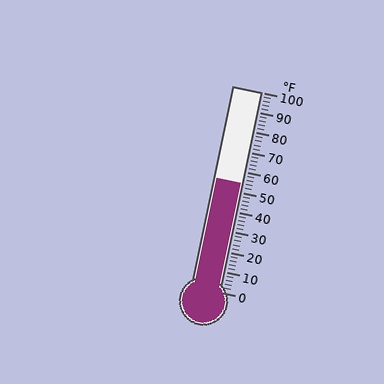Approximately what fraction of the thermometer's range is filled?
The thermometer is filled to approximately 55% of its range.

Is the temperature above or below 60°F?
The temperature is below 60°F.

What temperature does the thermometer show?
The thermometer shows approximately 54°F.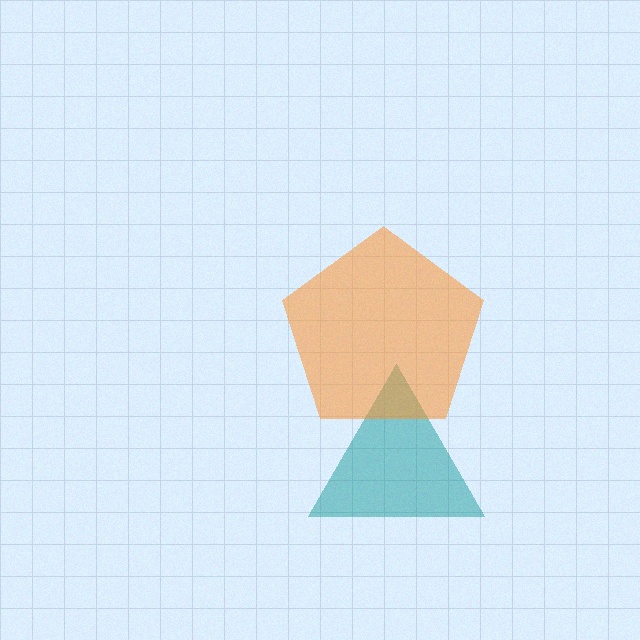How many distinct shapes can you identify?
There are 2 distinct shapes: a teal triangle, an orange pentagon.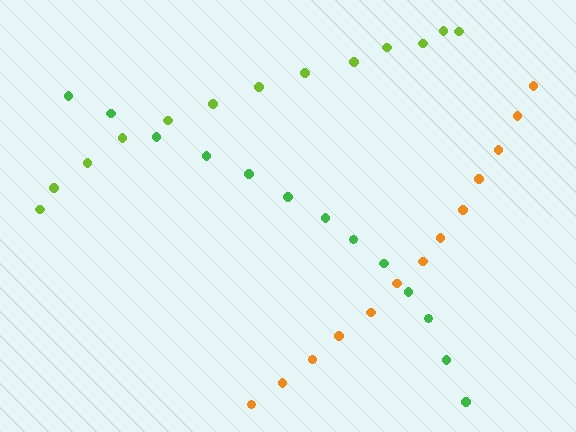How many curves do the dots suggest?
There are 3 distinct paths.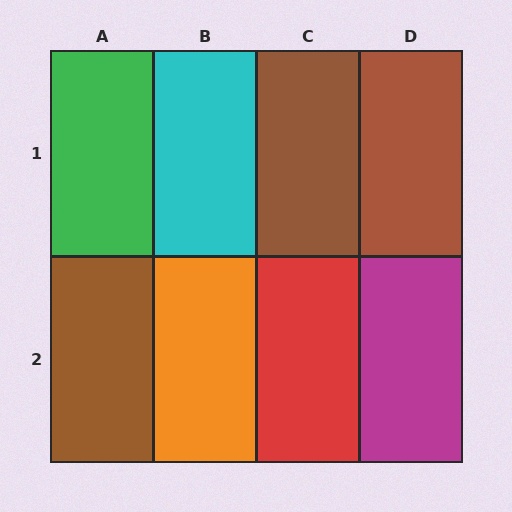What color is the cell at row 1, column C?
Brown.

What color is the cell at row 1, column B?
Cyan.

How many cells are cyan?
1 cell is cyan.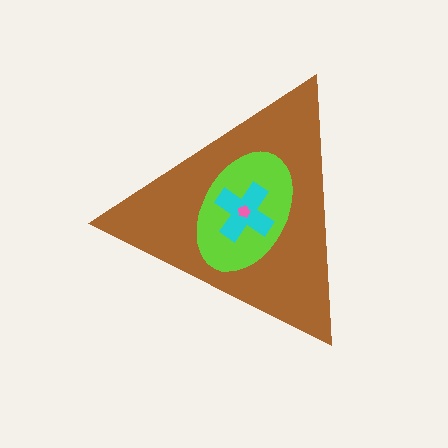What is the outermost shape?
The brown triangle.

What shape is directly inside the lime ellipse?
The cyan cross.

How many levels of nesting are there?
4.